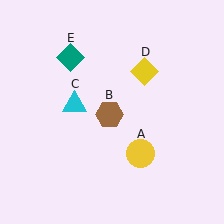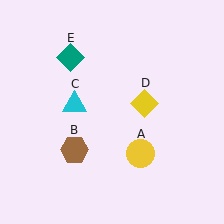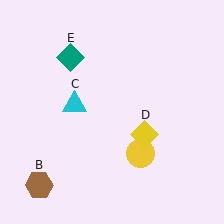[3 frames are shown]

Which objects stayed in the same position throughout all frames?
Yellow circle (object A) and cyan triangle (object C) and teal diamond (object E) remained stationary.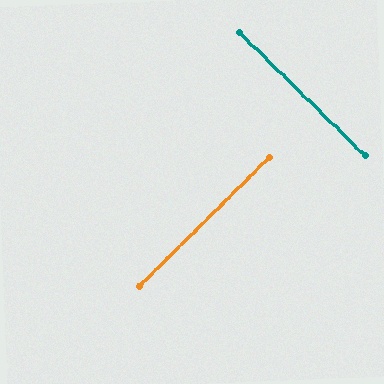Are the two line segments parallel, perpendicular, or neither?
Perpendicular — they meet at approximately 89°.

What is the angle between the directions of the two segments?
Approximately 89 degrees.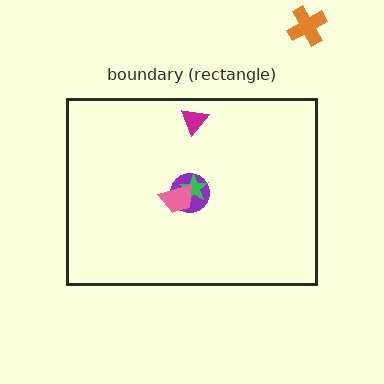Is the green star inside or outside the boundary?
Inside.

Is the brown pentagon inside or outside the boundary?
Inside.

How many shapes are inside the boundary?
5 inside, 1 outside.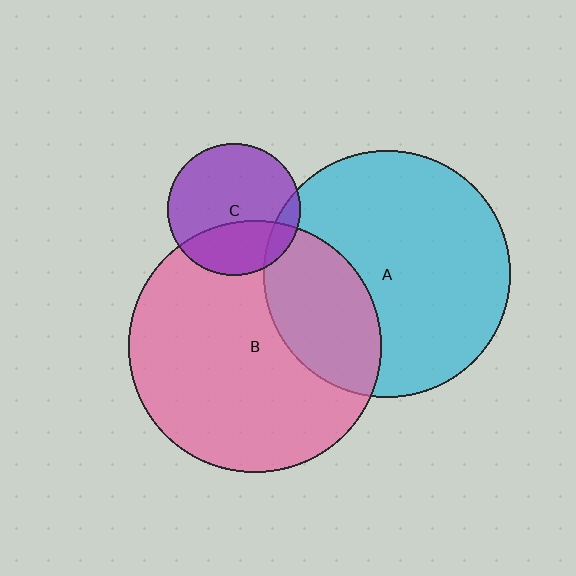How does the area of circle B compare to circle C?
Approximately 3.6 times.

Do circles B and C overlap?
Yes.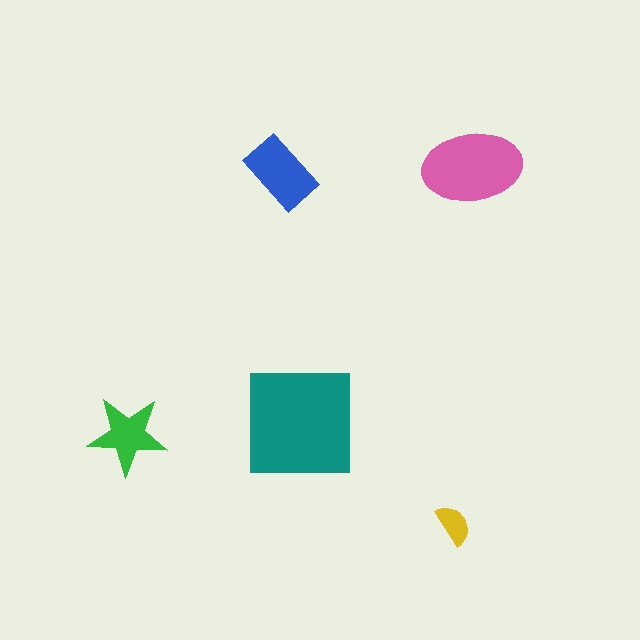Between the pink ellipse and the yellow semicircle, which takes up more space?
The pink ellipse.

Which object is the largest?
The teal square.